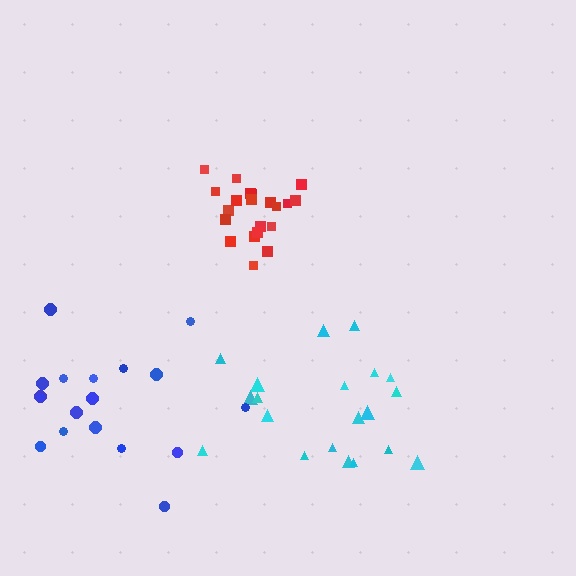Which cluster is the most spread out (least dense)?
Cyan.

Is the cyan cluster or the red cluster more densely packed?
Red.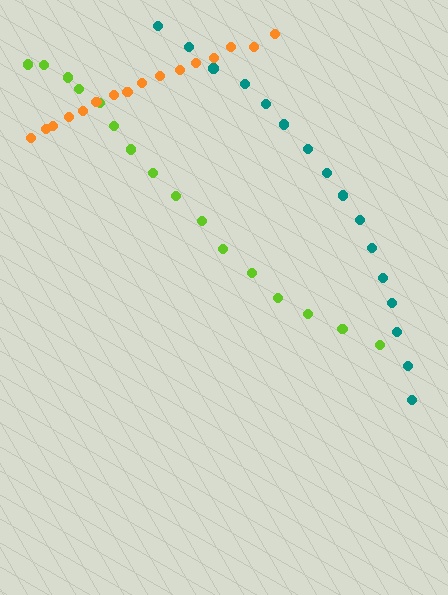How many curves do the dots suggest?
There are 3 distinct paths.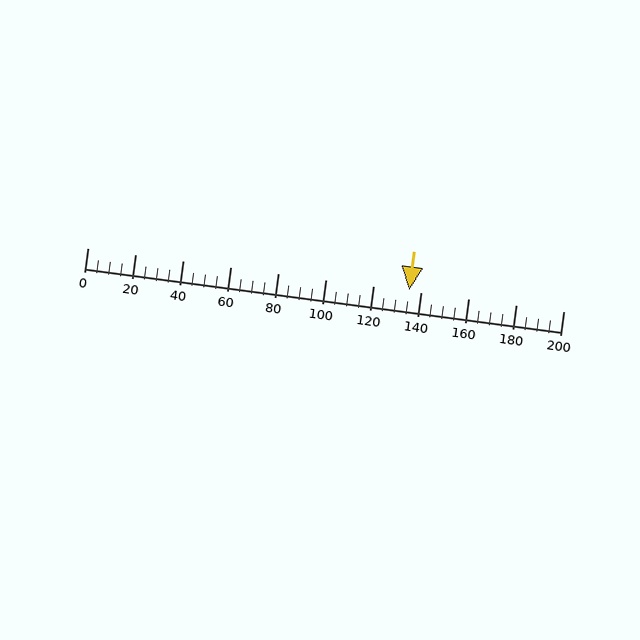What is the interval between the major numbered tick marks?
The major tick marks are spaced 20 units apart.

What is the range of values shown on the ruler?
The ruler shows values from 0 to 200.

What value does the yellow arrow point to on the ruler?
The yellow arrow points to approximately 135.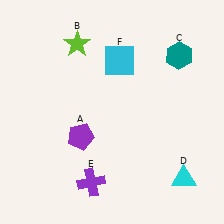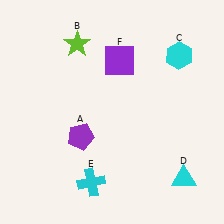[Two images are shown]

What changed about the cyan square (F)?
In Image 1, F is cyan. In Image 2, it changed to purple.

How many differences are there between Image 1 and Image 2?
There are 3 differences between the two images.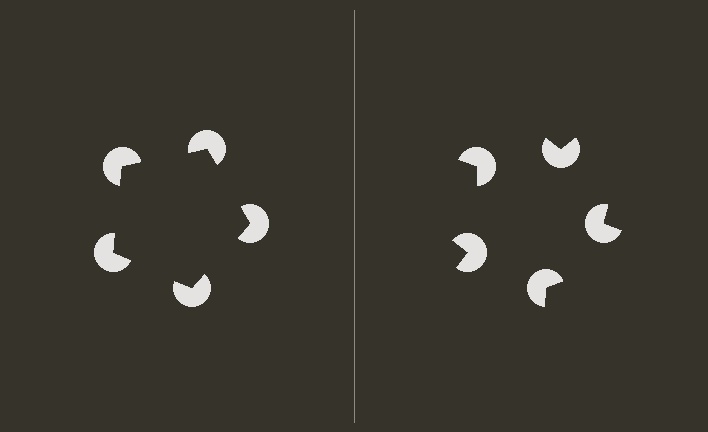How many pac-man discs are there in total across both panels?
10 — 5 on each side.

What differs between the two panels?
The pac-man discs are positioned identically on both sides; only the wedge orientations differ. On the left they align to a pentagon; on the right they are misaligned.